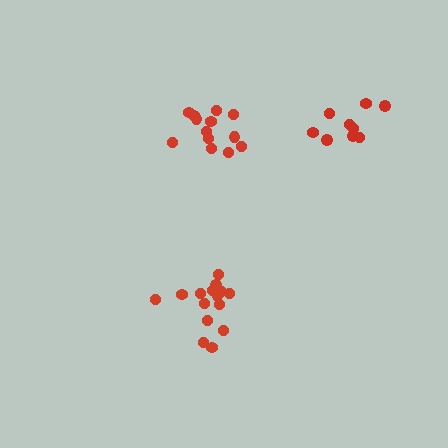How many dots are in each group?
Group 1: 13 dots, Group 2: 9 dots, Group 3: 15 dots (37 total).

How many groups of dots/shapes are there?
There are 3 groups.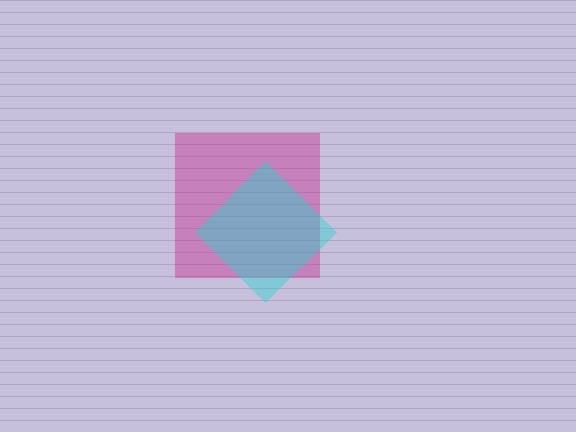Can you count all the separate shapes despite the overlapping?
Yes, there are 2 separate shapes.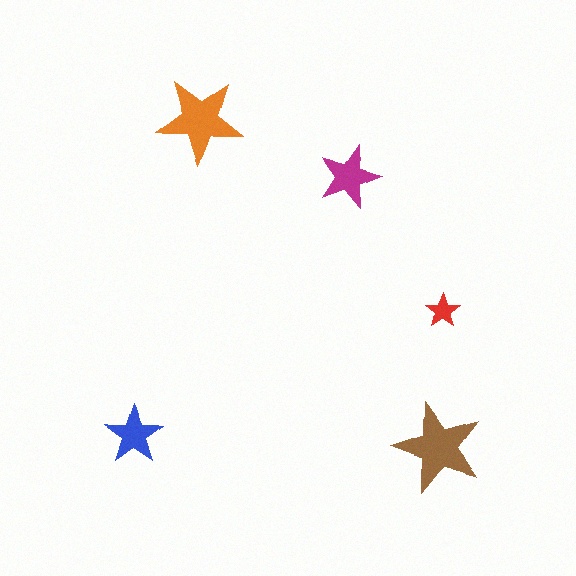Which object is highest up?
The orange star is topmost.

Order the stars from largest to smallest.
the brown one, the orange one, the magenta one, the blue one, the red one.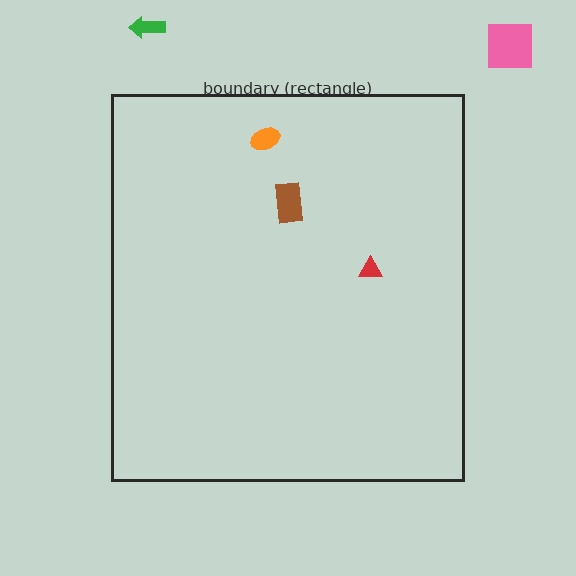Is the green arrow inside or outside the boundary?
Outside.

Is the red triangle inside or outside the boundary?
Inside.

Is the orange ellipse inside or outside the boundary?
Inside.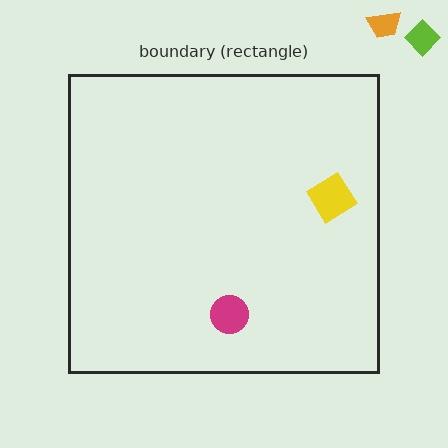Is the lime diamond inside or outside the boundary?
Outside.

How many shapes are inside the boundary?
2 inside, 2 outside.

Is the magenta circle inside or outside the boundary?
Inside.